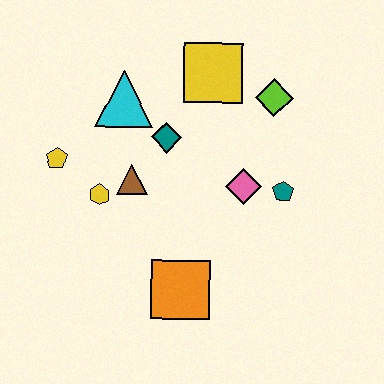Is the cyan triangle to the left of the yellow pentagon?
No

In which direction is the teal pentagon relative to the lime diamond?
The teal pentagon is below the lime diamond.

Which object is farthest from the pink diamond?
The yellow pentagon is farthest from the pink diamond.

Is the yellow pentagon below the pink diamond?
No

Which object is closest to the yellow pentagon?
The yellow hexagon is closest to the yellow pentagon.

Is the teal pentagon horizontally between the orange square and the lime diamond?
No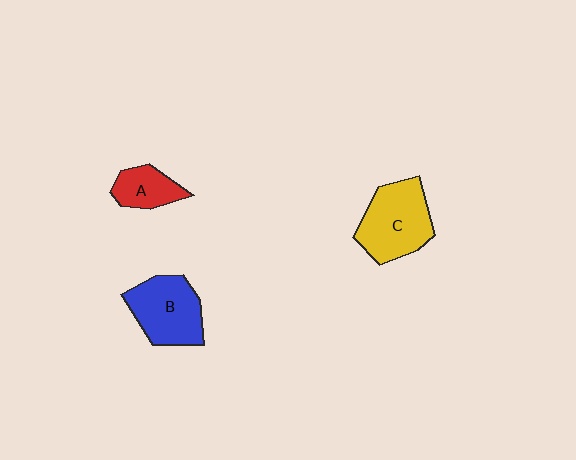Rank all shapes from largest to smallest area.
From largest to smallest: C (yellow), B (blue), A (red).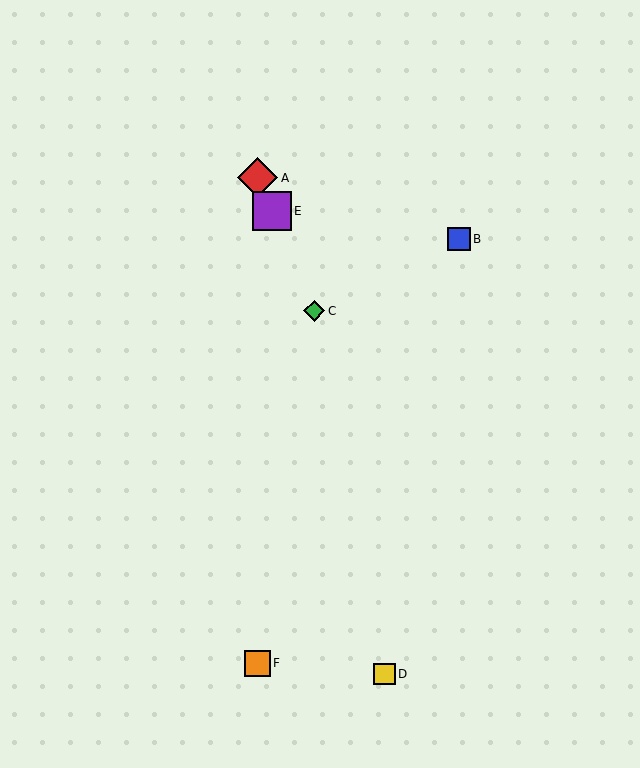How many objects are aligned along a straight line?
3 objects (A, C, E) are aligned along a straight line.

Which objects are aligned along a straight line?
Objects A, C, E are aligned along a straight line.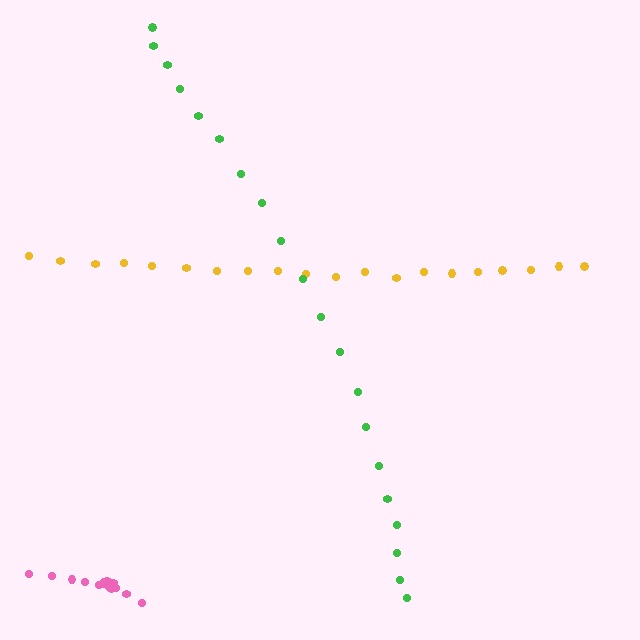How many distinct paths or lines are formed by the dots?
There are 3 distinct paths.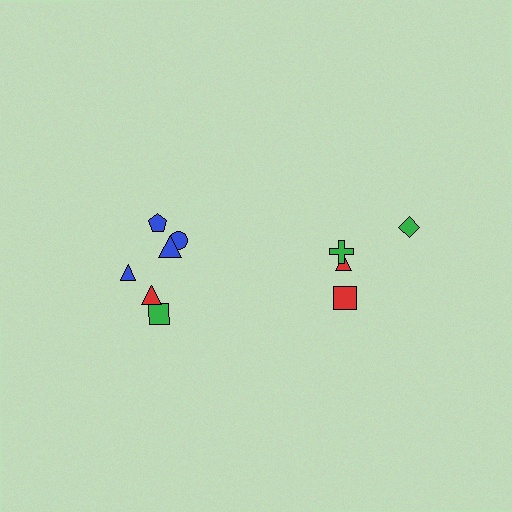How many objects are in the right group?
There are 4 objects.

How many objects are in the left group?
There are 6 objects.